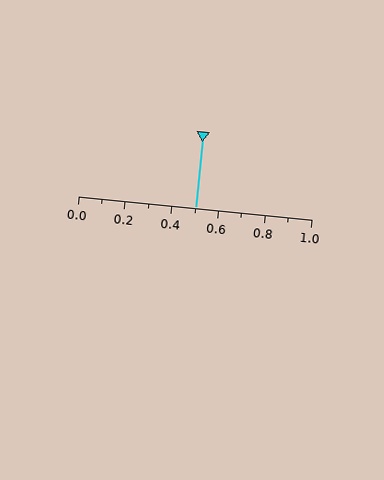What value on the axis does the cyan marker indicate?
The marker indicates approximately 0.5.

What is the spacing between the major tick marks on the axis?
The major ticks are spaced 0.2 apart.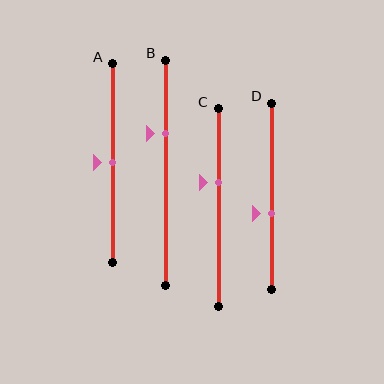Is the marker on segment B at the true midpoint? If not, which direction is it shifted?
No, the marker on segment B is shifted upward by about 17% of the segment length.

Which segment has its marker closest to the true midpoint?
Segment A has its marker closest to the true midpoint.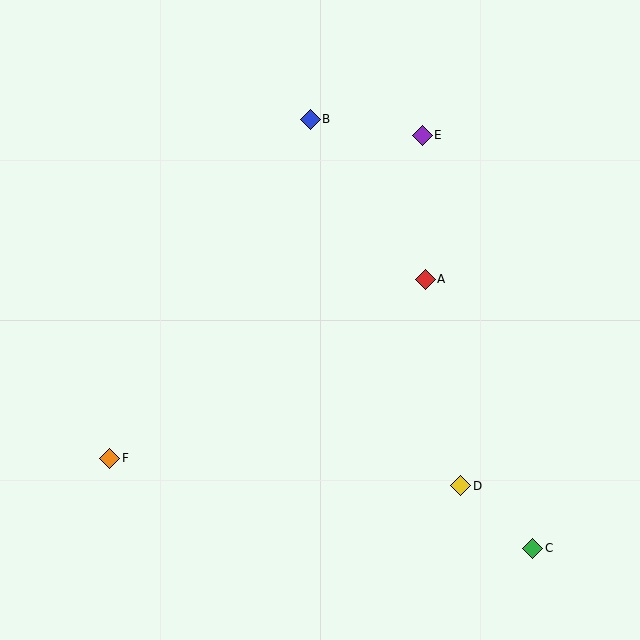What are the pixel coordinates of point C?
Point C is at (533, 548).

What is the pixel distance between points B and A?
The distance between B and A is 196 pixels.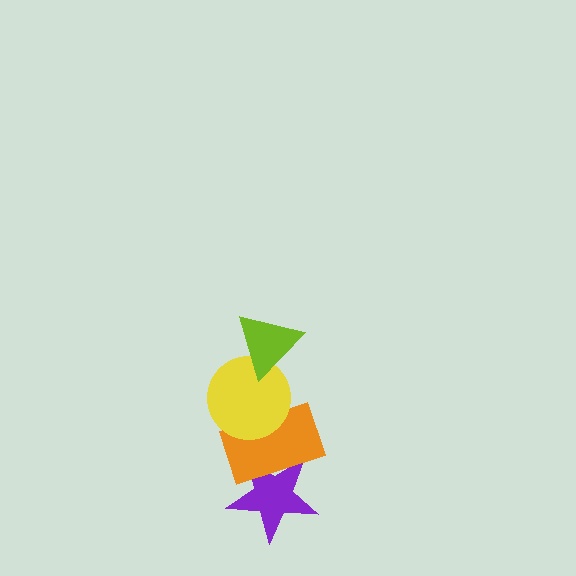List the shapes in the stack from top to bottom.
From top to bottom: the lime triangle, the yellow circle, the orange rectangle, the purple star.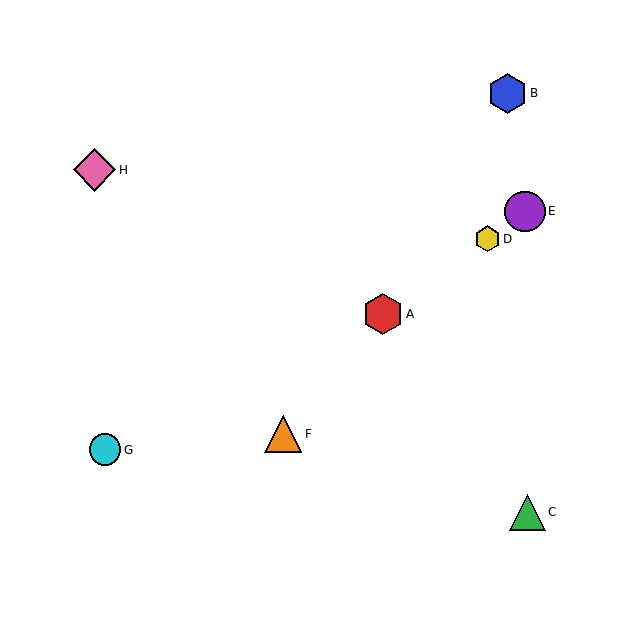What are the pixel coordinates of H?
Object H is at (95, 170).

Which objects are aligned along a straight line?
Objects A, D, E are aligned along a straight line.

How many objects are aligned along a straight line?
3 objects (A, D, E) are aligned along a straight line.